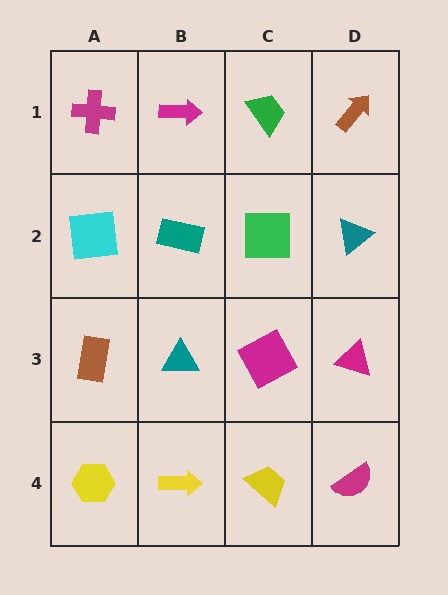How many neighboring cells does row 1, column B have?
3.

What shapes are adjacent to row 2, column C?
A green trapezoid (row 1, column C), a magenta square (row 3, column C), a teal rectangle (row 2, column B), a teal triangle (row 2, column D).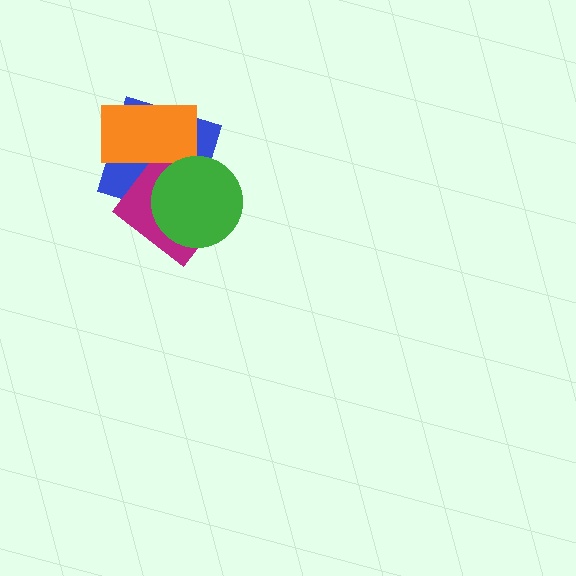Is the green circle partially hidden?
No, no other shape covers it.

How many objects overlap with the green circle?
3 objects overlap with the green circle.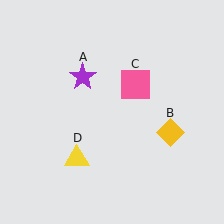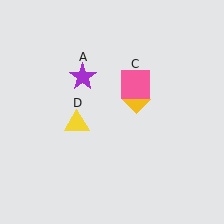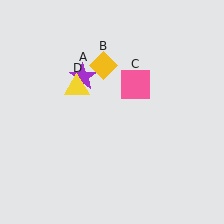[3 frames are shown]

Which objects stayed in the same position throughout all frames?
Purple star (object A) and pink square (object C) remained stationary.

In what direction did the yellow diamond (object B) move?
The yellow diamond (object B) moved up and to the left.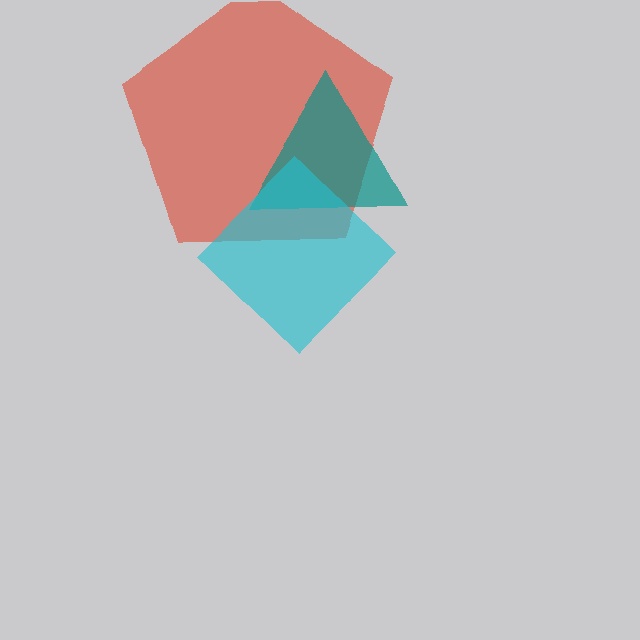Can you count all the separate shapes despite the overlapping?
Yes, there are 3 separate shapes.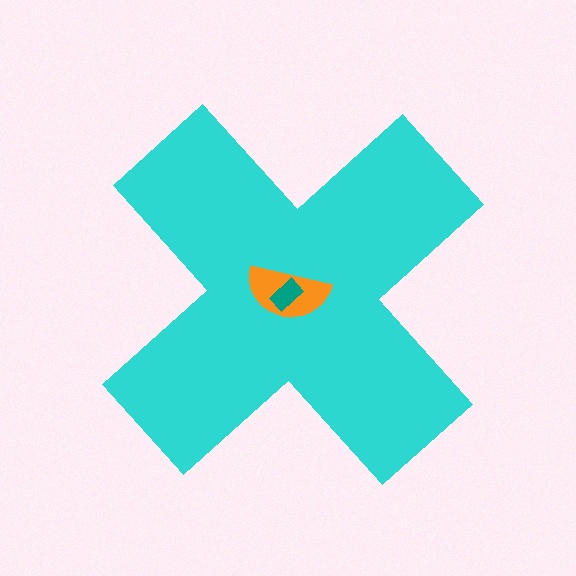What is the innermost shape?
The teal rectangle.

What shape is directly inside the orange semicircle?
The teal rectangle.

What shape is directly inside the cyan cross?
The orange semicircle.